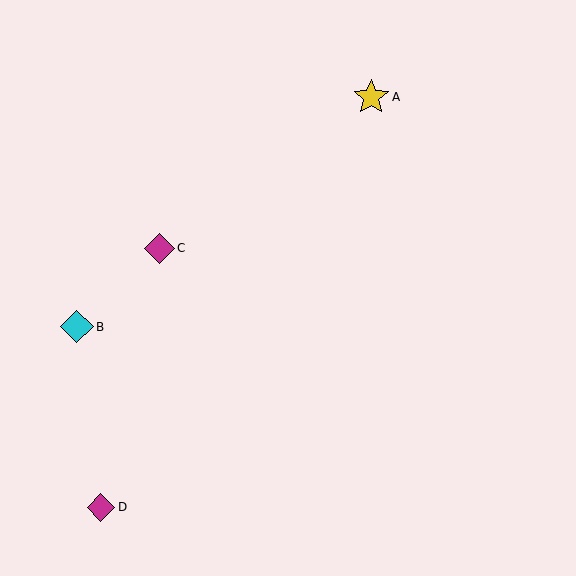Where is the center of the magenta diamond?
The center of the magenta diamond is at (159, 248).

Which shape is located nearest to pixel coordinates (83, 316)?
The cyan diamond (labeled B) at (77, 327) is nearest to that location.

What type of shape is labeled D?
Shape D is a magenta diamond.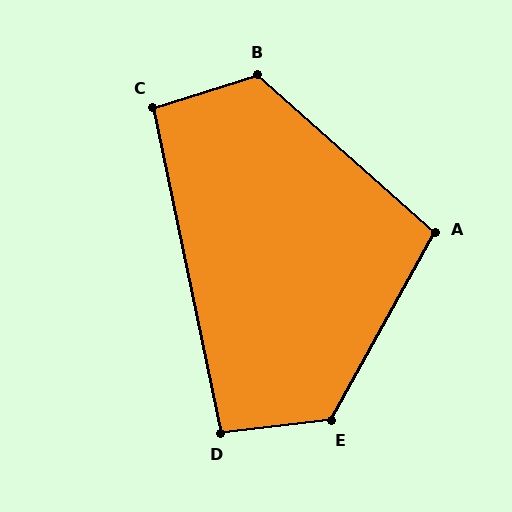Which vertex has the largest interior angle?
E, at approximately 126 degrees.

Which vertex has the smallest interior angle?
D, at approximately 95 degrees.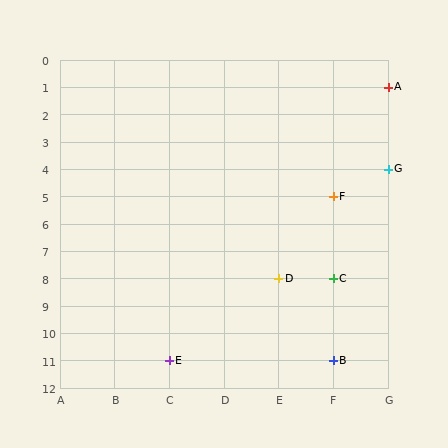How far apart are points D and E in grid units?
Points D and E are 2 columns and 3 rows apart (about 3.6 grid units diagonally).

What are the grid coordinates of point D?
Point D is at grid coordinates (E, 8).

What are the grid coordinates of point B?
Point B is at grid coordinates (F, 11).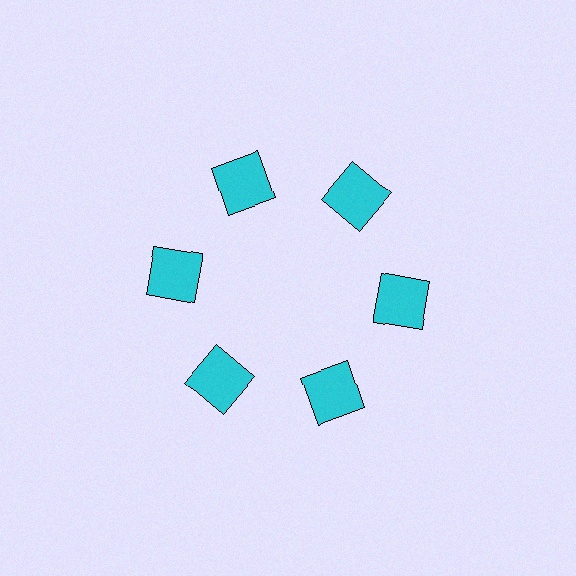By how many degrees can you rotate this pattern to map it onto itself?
The pattern maps onto itself every 60 degrees of rotation.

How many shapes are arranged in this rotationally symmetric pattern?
There are 6 shapes, arranged in 6 groups of 1.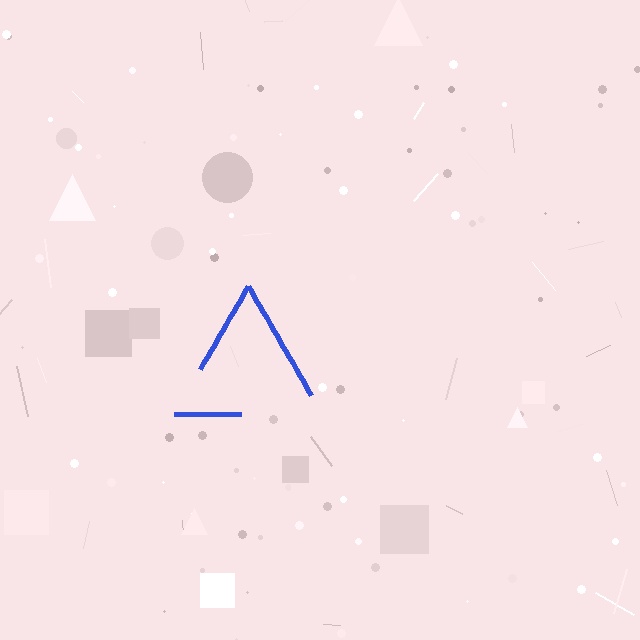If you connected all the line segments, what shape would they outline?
They would outline a triangle.